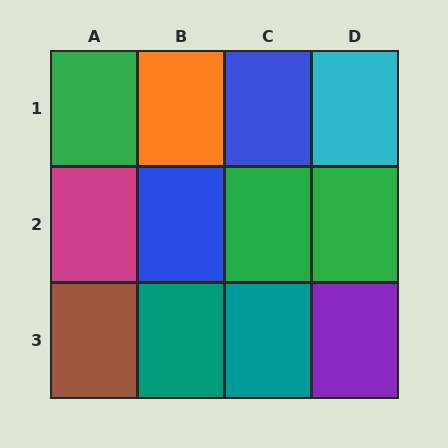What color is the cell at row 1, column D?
Cyan.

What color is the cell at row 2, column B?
Blue.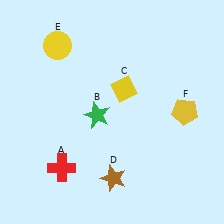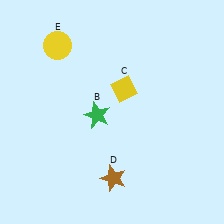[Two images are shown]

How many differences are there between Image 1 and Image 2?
There are 2 differences between the two images.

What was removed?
The yellow pentagon (F), the red cross (A) were removed in Image 2.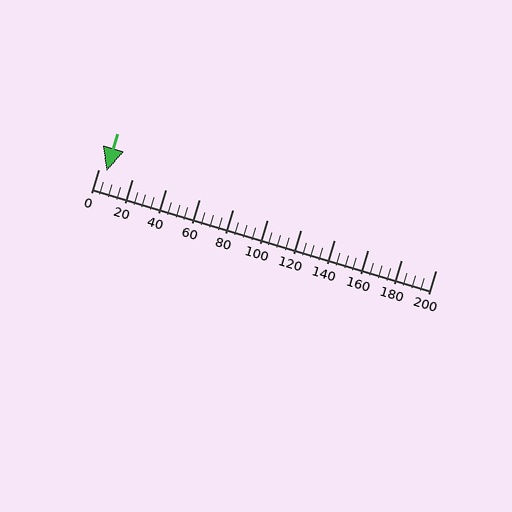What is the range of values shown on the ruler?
The ruler shows values from 0 to 200.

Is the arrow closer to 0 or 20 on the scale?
The arrow is closer to 0.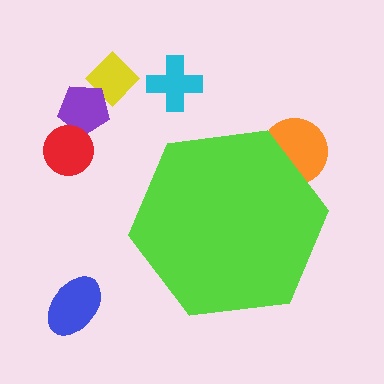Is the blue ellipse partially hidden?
No, the blue ellipse is fully visible.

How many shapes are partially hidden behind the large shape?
1 shape is partially hidden.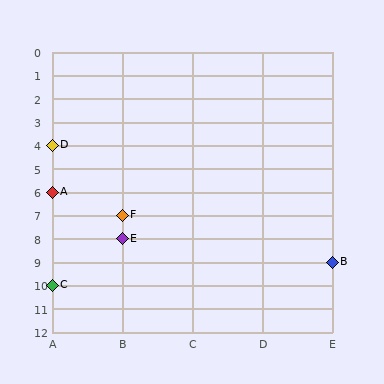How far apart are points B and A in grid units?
Points B and A are 4 columns and 3 rows apart (about 5.0 grid units diagonally).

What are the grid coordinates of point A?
Point A is at grid coordinates (A, 6).